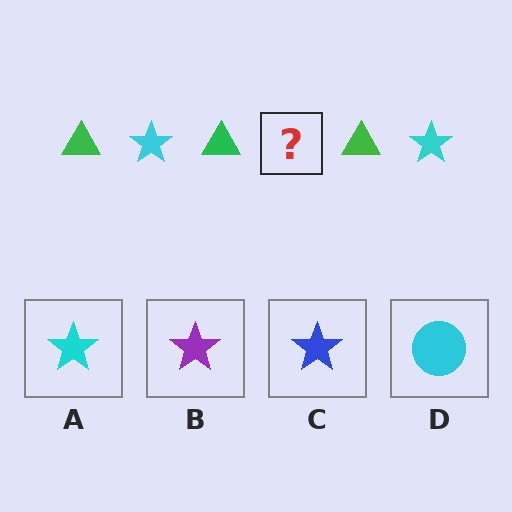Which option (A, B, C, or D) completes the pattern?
A.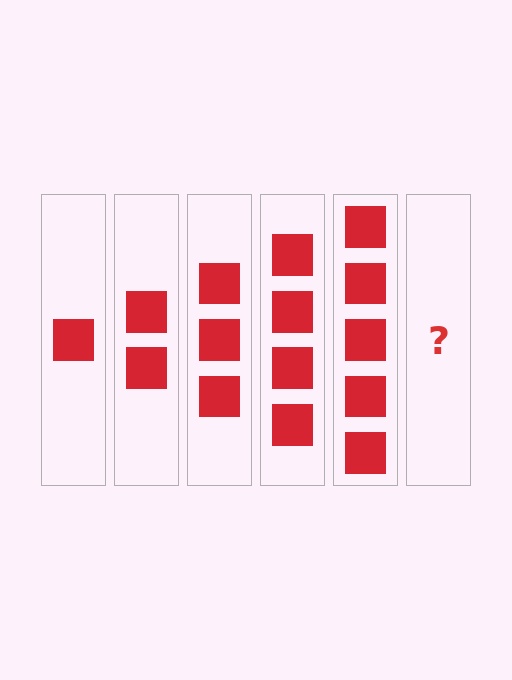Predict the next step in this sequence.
The next step is 6 squares.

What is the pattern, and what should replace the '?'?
The pattern is that each step adds one more square. The '?' should be 6 squares.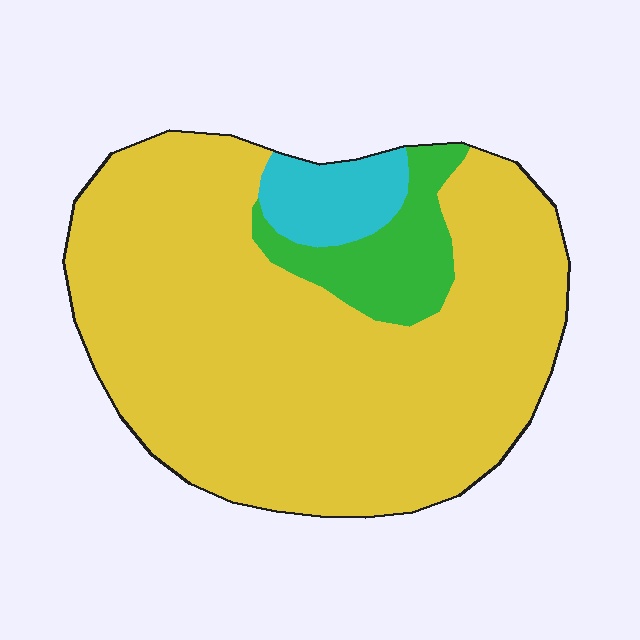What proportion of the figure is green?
Green takes up less than a sixth of the figure.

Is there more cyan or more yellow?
Yellow.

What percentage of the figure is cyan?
Cyan takes up about one tenth (1/10) of the figure.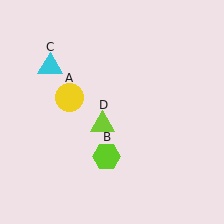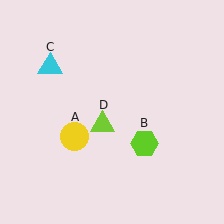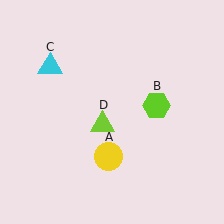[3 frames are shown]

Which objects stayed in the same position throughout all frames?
Cyan triangle (object C) and lime triangle (object D) remained stationary.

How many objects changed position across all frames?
2 objects changed position: yellow circle (object A), lime hexagon (object B).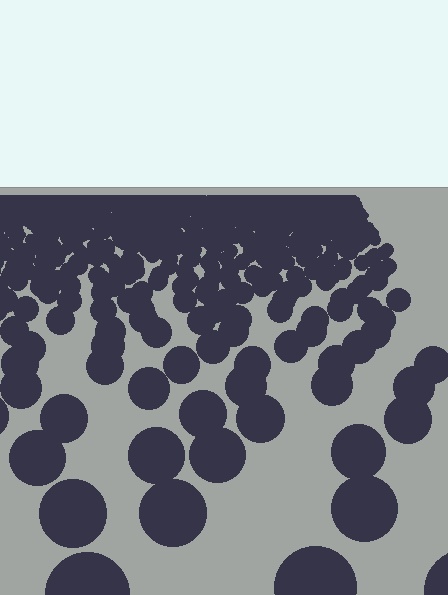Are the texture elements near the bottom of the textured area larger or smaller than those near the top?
Larger. Near the bottom, elements are closer to the viewer and appear at a bigger on-screen size.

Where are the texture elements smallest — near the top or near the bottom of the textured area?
Near the top.